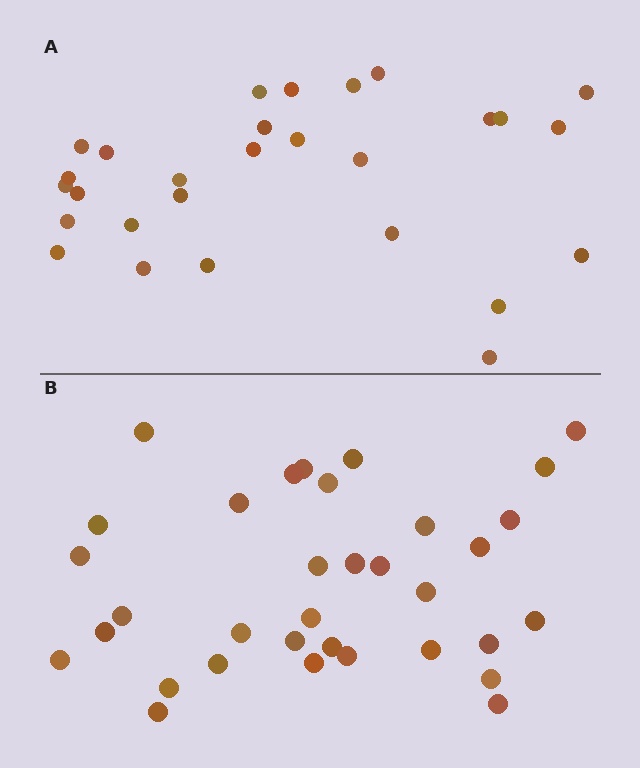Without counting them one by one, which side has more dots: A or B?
Region B (the bottom region) has more dots.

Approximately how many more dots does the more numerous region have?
Region B has about 6 more dots than region A.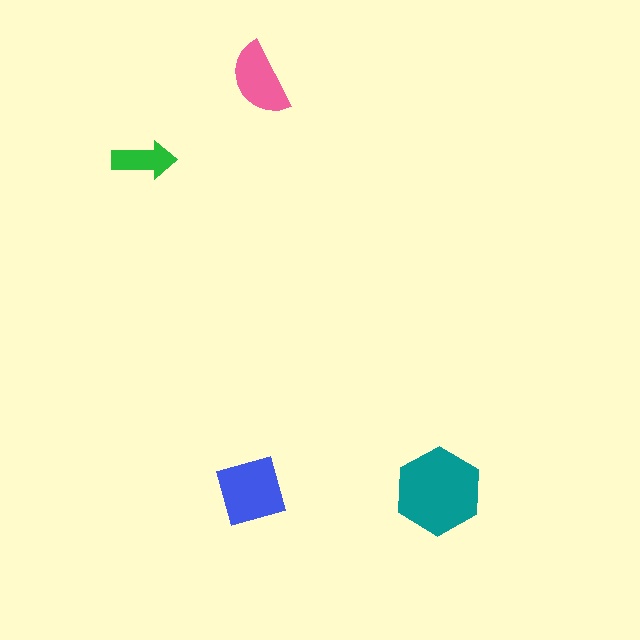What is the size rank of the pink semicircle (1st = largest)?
3rd.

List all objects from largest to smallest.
The teal hexagon, the blue diamond, the pink semicircle, the green arrow.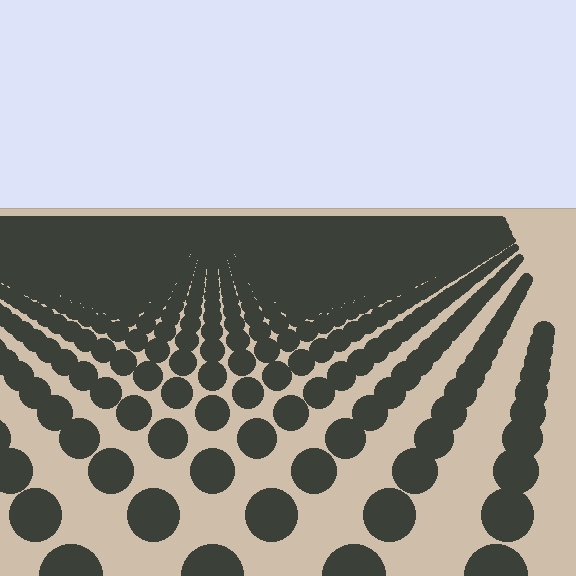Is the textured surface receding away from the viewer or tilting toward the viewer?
The surface is receding away from the viewer. Texture elements get smaller and denser toward the top.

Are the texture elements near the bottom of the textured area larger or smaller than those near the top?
Larger. Near the bottom, elements are closer to the viewer and appear at a bigger on-screen size.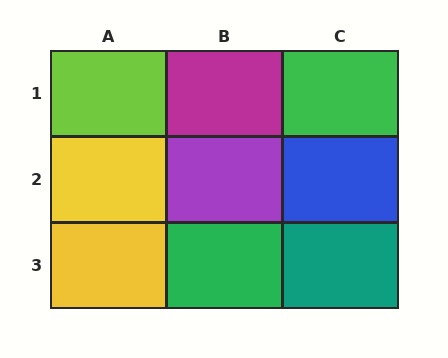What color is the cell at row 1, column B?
Magenta.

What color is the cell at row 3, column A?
Yellow.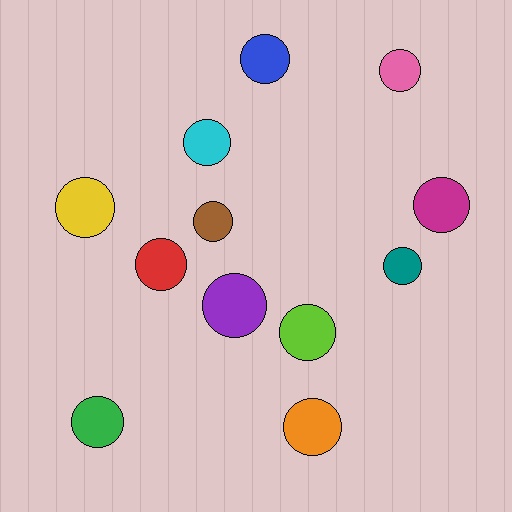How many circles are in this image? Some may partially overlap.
There are 12 circles.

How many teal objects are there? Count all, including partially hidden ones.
There is 1 teal object.